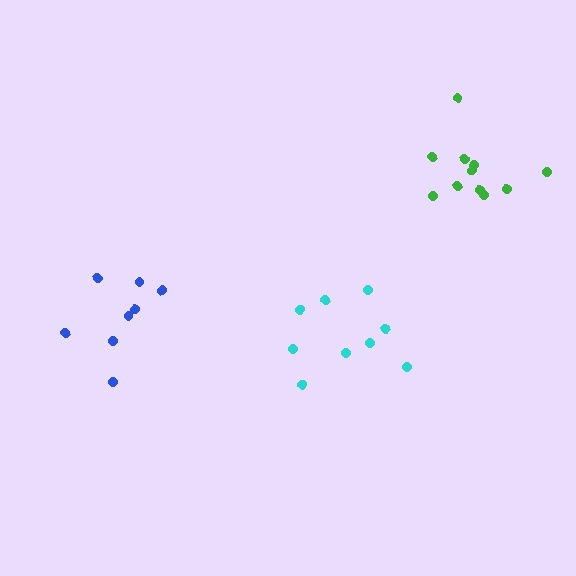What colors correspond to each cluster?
The clusters are colored: cyan, green, blue.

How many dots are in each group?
Group 1: 9 dots, Group 2: 11 dots, Group 3: 8 dots (28 total).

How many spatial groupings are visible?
There are 3 spatial groupings.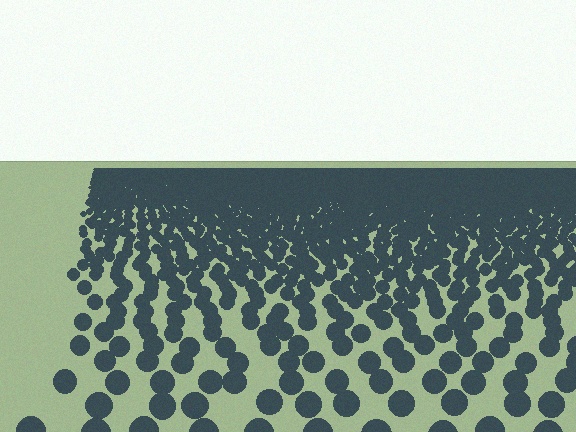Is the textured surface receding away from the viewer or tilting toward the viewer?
The surface is receding away from the viewer. Texture elements get smaller and denser toward the top.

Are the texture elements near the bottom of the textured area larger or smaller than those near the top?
Larger. Near the bottom, elements are closer to the viewer and appear at a bigger on-screen size.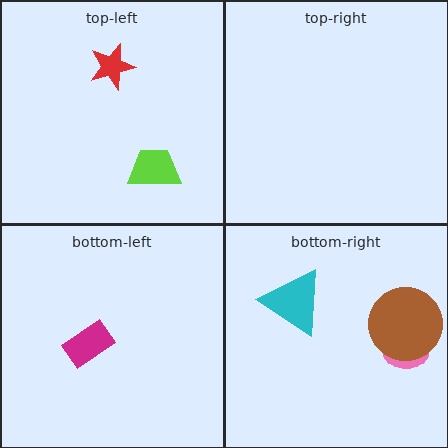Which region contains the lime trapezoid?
The top-left region.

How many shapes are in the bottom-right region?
3.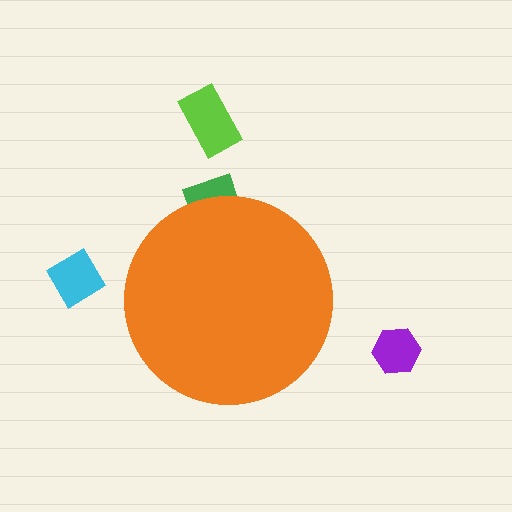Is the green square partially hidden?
Yes, the green square is partially hidden behind the orange circle.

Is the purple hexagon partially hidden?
No, the purple hexagon is fully visible.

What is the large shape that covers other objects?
An orange circle.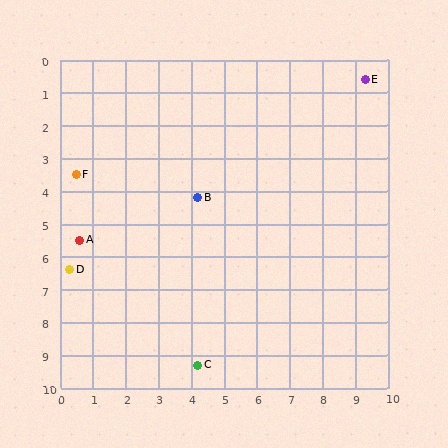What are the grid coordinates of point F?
Point F is at approximately (0.5, 3.5).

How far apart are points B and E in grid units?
Points B and E are about 6.2 grid units apart.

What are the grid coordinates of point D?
Point D is at approximately (0.3, 6.4).